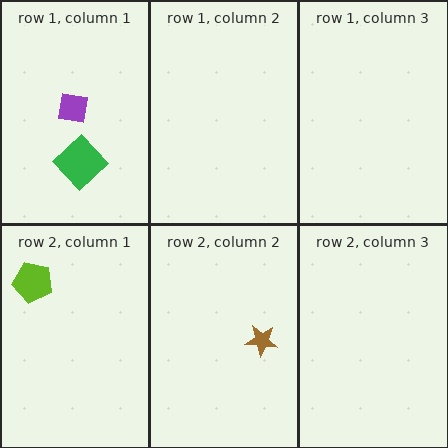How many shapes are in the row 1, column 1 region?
2.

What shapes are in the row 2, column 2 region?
The brown star.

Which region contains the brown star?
The row 2, column 2 region.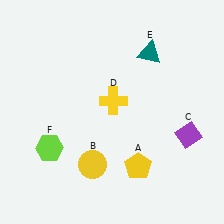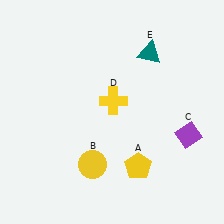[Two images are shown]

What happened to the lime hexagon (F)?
The lime hexagon (F) was removed in Image 2. It was in the bottom-left area of Image 1.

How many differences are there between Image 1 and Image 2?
There is 1 difference between the two images.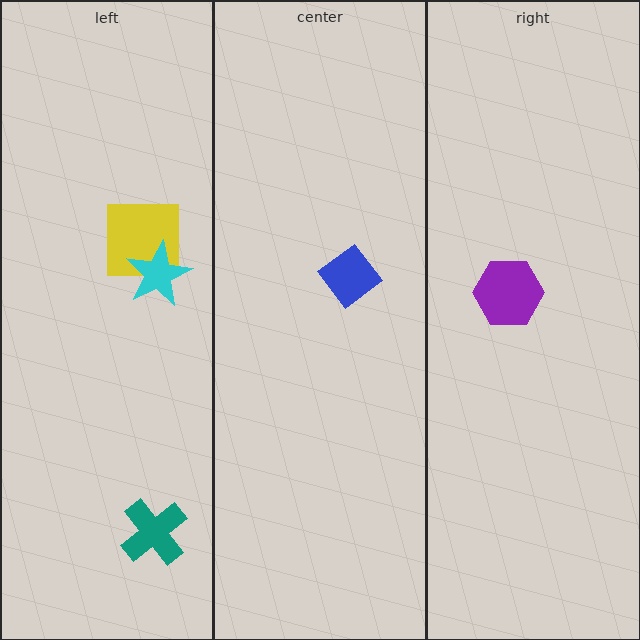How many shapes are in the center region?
1.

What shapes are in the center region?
The blue diamond.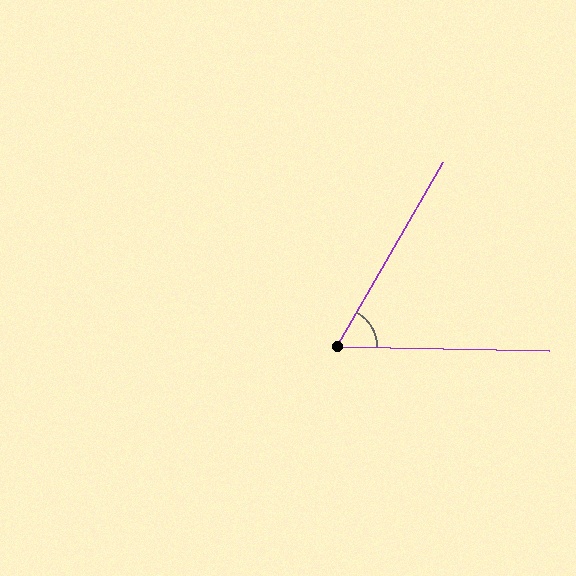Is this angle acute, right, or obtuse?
It is acute.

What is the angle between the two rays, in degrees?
Approximately 61 degrees.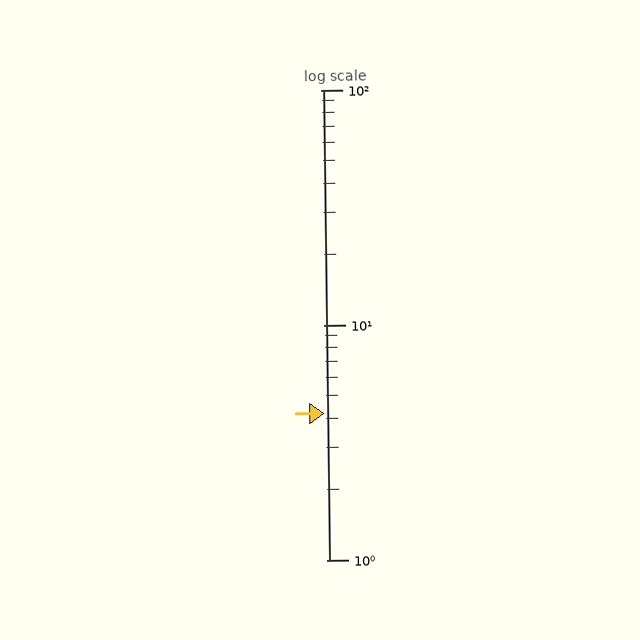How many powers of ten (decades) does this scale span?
The scale spans 2 decades, from 1 to 100.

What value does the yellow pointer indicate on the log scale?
The pointer indicates approximately 4.2.